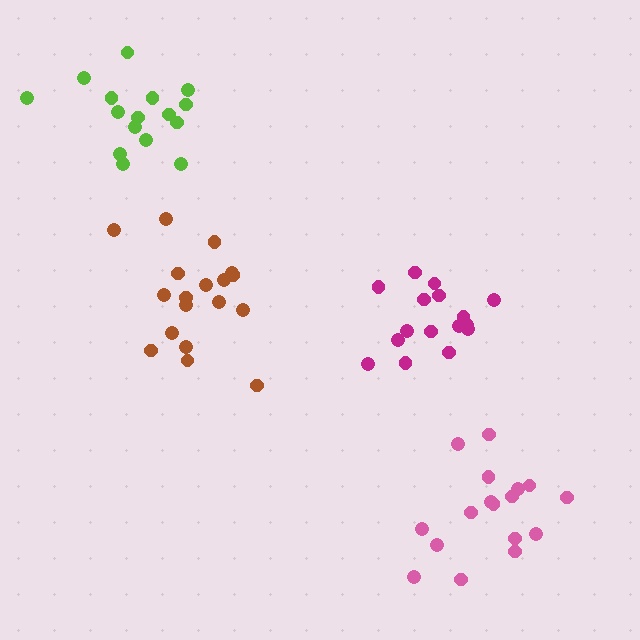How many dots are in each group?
Group 1: 18 dots, Group 2: 16 dots, Group 3: 17 dots, Group 4: 16 dots (67 total).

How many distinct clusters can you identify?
There are 4 distinct clusters.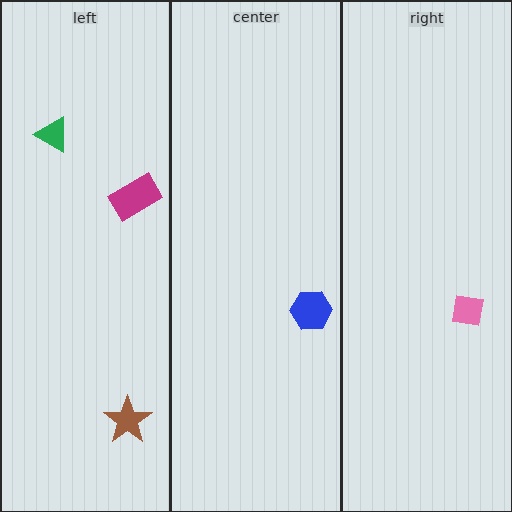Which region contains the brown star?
The left region.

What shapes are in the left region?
The brown star, the green triangle, the magenta rectangle.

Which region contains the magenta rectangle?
The left region.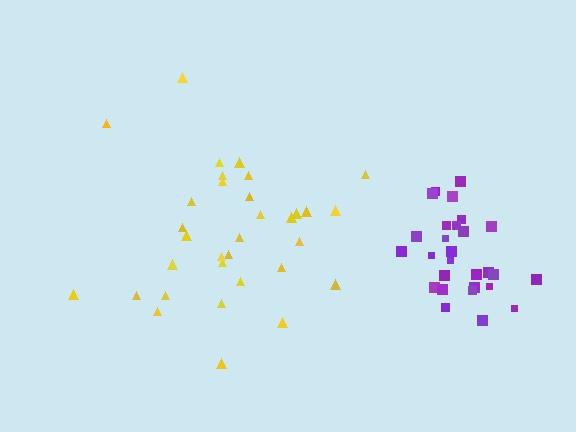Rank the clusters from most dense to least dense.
purple, yellow.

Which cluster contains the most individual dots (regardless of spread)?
Yellow (33).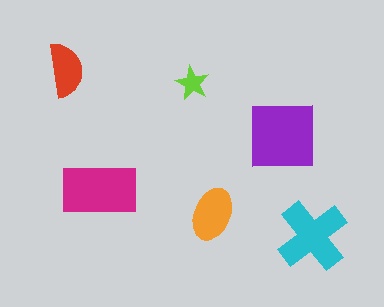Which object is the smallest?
The lime star.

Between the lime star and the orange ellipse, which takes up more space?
The orange ellipse.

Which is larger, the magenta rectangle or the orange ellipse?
The magenta rectangle.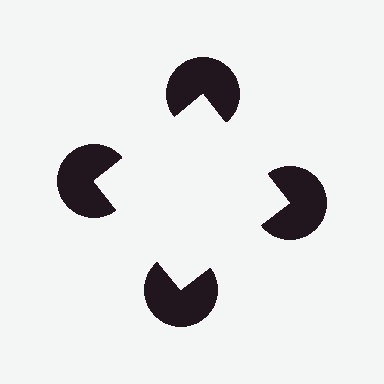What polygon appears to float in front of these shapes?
An illusory square — its edges are inferred from the aligned wedge cuts in the pac-man discs, not physically drawn.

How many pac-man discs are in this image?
There are 4 — one at each vertex of the illusory square.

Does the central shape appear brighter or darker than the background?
It typically appears slightly brighter than the background, even though no actual brightness change is drawn.